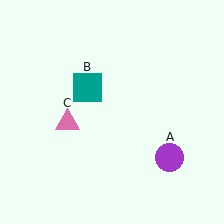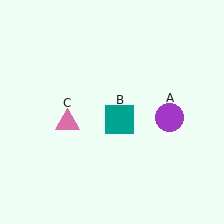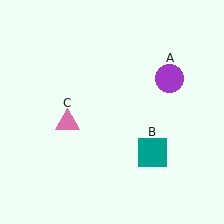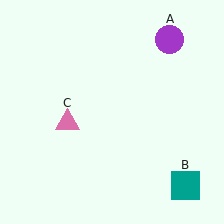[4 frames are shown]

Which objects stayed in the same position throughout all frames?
Pink triangle (object C) remained stationary.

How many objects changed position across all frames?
2 objects changed position: purple circle (object A), teal square (object B).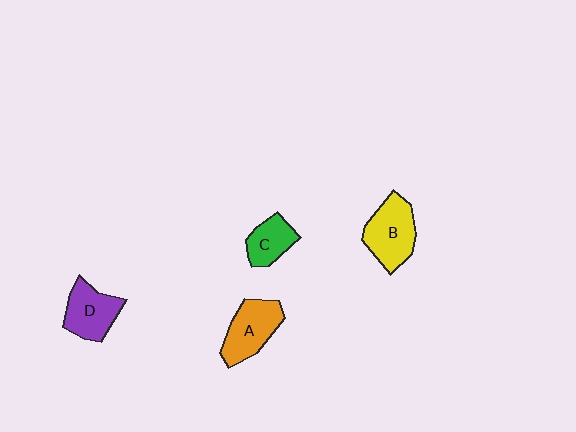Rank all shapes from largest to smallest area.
From largest to smallest: B (yellow), A (orange), D (purple), C (green).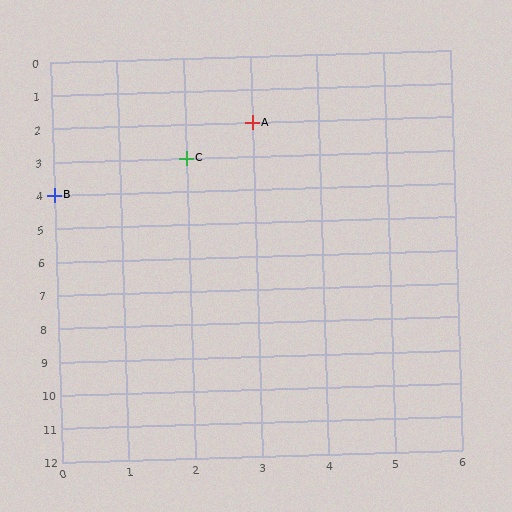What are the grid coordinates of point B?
Point B is at grid coordinates (0, 4).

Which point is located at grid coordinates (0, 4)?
Point B is at (0, 4).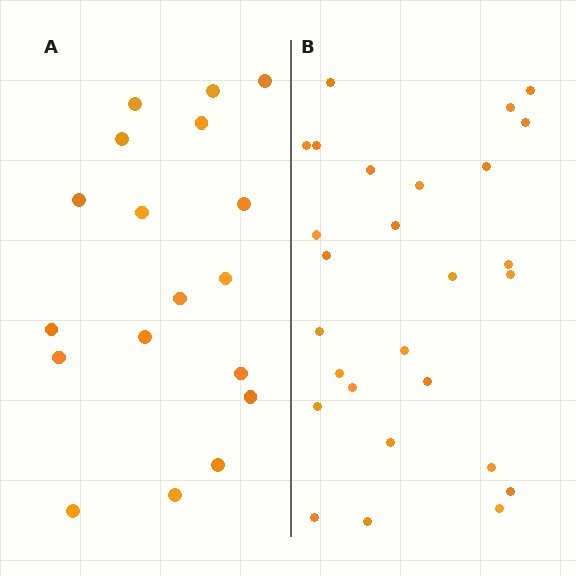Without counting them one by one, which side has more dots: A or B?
Region B (the right region) has more dots.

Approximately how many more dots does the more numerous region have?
Region B has roughly 8 or so more dots than region A.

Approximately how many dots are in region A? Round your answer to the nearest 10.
About 20 dots. (The exact count is 18, which rounds to 20.)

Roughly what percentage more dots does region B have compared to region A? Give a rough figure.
About 50% more.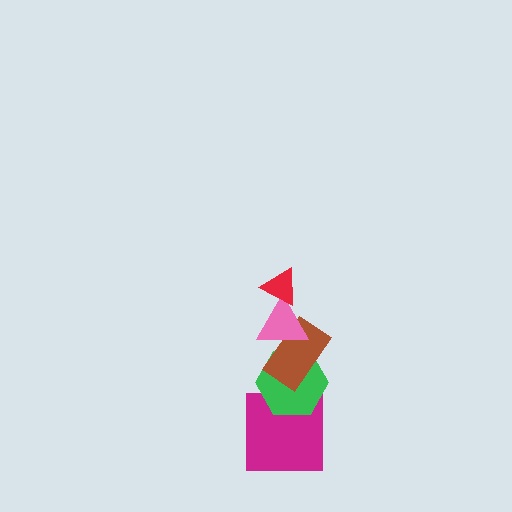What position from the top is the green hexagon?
The green hexagon is 4th from the top.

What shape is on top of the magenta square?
The green hexagon is on top of the magenta square.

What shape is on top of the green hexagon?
The brown rectangle is on top of the green hexagon.